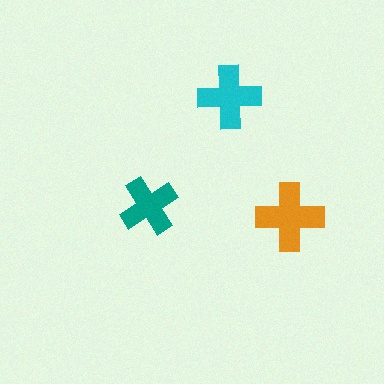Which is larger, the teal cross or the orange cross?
The orange one.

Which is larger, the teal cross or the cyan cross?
The cyan one.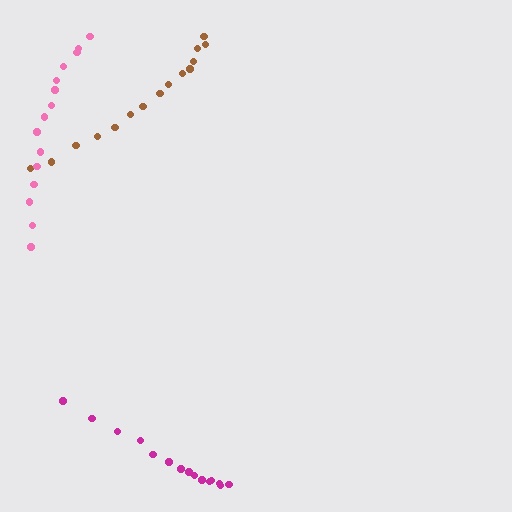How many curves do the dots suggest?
There are 3 distinct paths.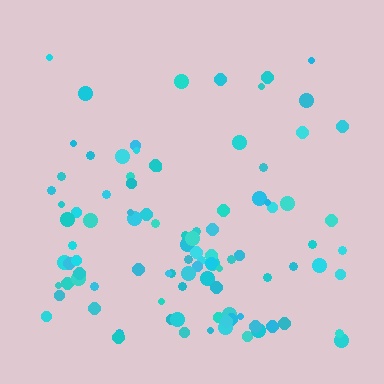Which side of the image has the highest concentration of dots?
The bottom.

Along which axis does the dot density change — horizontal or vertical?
Vertical.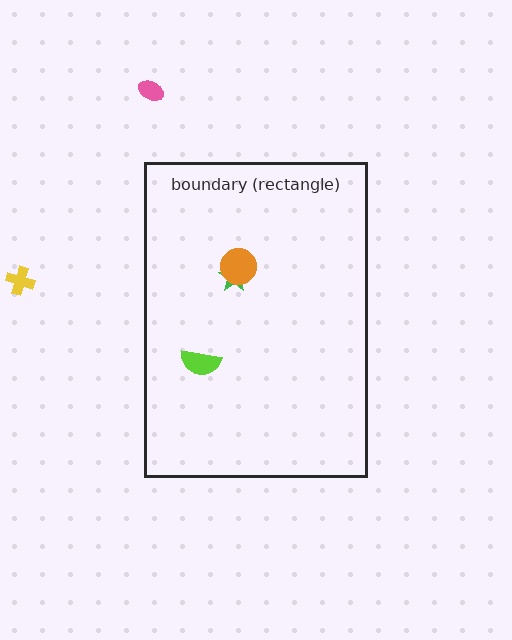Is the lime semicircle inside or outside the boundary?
Inside.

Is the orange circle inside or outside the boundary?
Inside.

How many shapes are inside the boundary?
3 inside, 2 outside.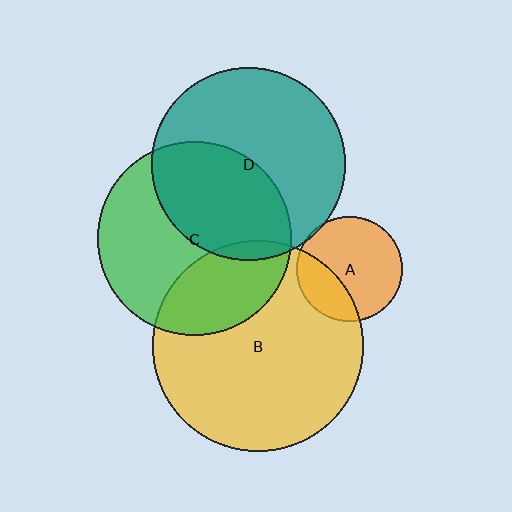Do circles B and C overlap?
Yes.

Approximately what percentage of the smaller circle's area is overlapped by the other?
Approximately 30%.